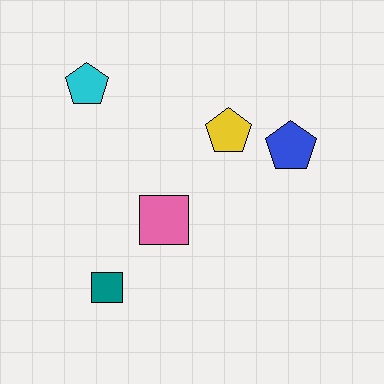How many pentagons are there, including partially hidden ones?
There are 3 pentagons.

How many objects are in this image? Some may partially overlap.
There are 5 objects.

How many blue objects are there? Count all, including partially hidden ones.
There is 1 blue object.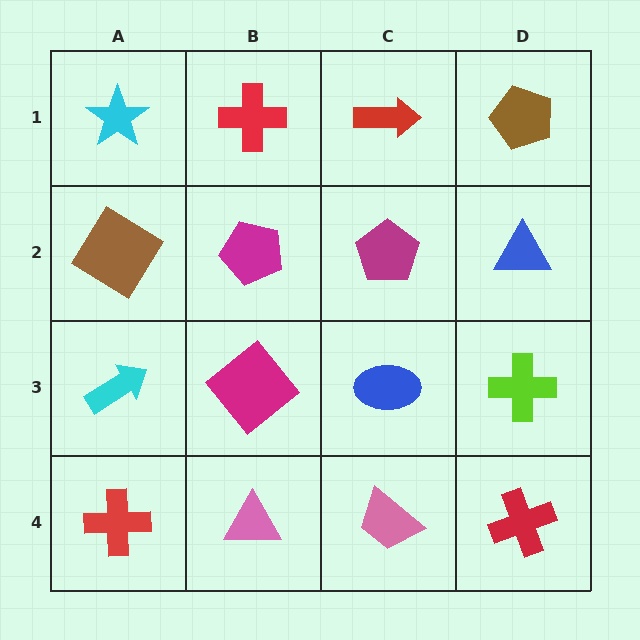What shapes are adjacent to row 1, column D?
A blue triangle (row 2, column D), a red arrow (row 1, column C).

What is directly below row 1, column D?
A blue triangle.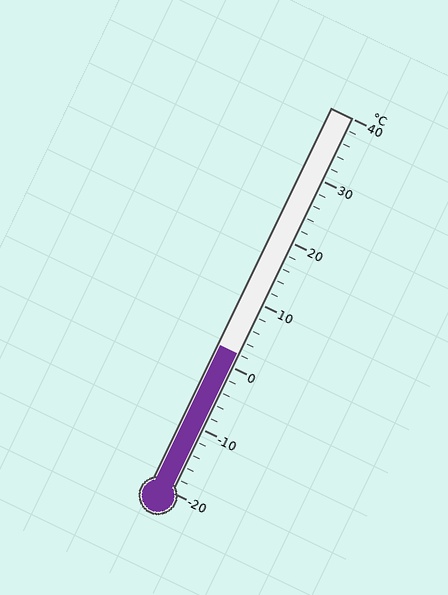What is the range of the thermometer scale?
The thermometer scale ranges from -20°C to 40°C.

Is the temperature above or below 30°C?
The temperature is below 30°C.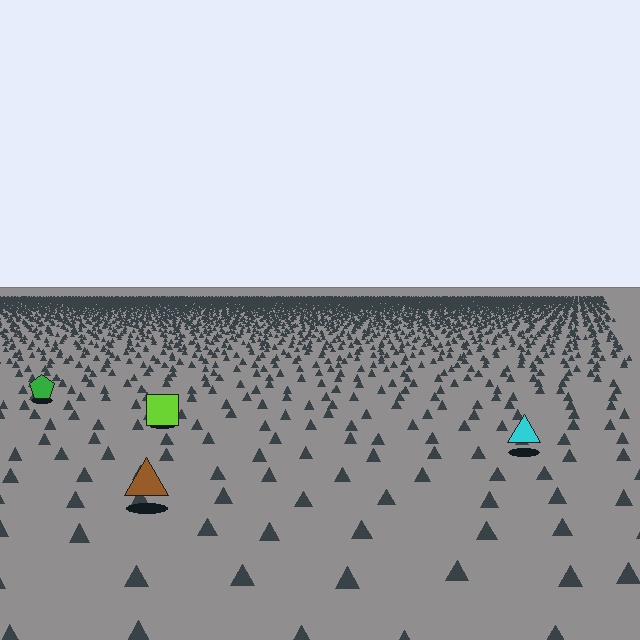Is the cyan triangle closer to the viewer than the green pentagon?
Yes. The cyan triangle is closer — you can tell from the texture gradient: the ground texture is coarser near it.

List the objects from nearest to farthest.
From nearest to farthest: the brown triangle, the cyan triangle, the lime square, the green pentagon.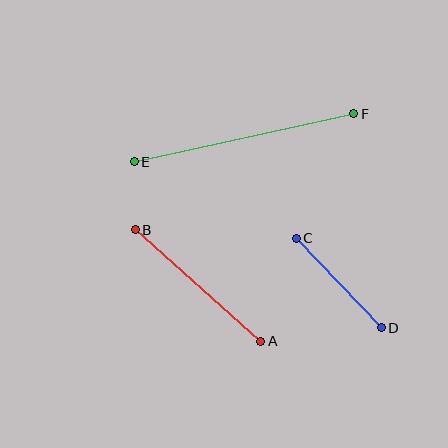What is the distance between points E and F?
The distance is approximately 225 pixels.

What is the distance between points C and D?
The distance is approximately 124 pixels.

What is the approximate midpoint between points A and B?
The midpoint is at approximately (198, 286) pixels.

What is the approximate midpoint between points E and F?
The midpoint is at approximately (244, 138) pixels.